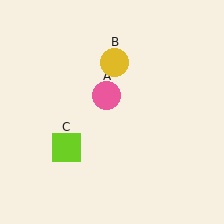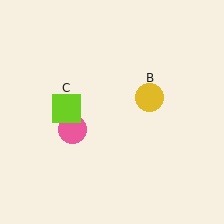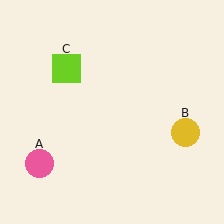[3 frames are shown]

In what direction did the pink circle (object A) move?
The pink circle (object A) moved down and to the left.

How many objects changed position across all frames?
3 objects changed position: pink circle (object A), yellow circle (object B), lime square (object C).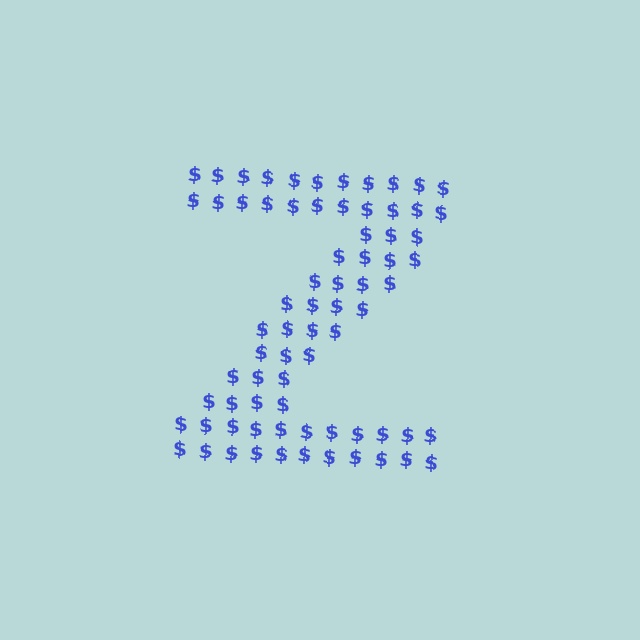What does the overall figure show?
The overall figure shows the letter Z.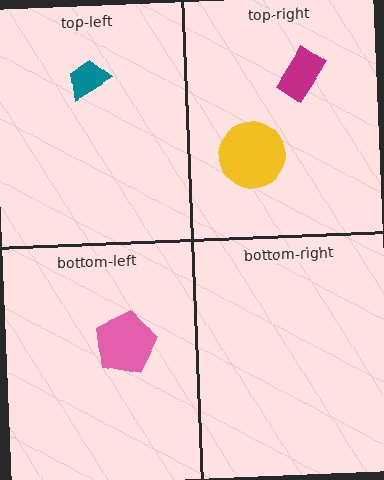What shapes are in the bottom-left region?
The pink pentagon.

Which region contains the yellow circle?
The top-right region.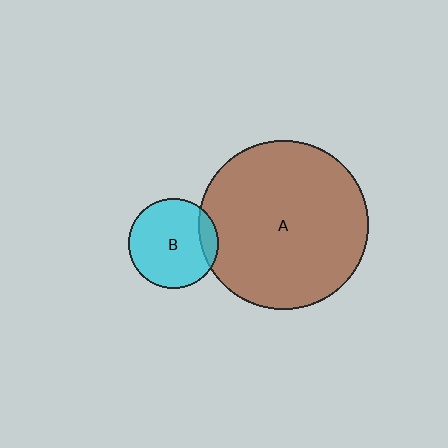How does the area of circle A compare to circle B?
Approximately 3.5 times.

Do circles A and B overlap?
Yes.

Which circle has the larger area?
Circle A (brown).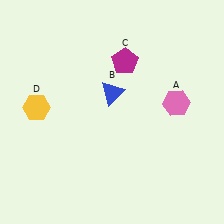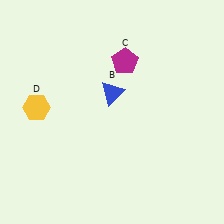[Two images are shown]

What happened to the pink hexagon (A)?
The pink hexagon (A) was removed in Image 2. It was in the top-right area of Image 1.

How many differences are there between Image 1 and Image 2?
There is 1 difference between the two images.